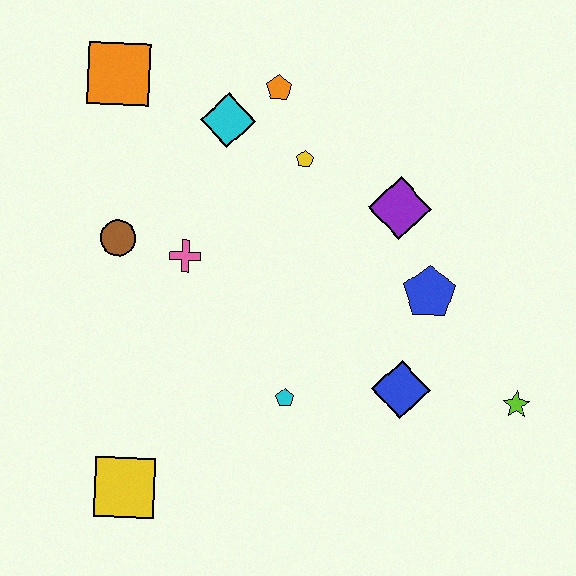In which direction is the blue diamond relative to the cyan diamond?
The blue diamond is below the cyan diamond.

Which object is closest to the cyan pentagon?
The blue diamond is closest to the cyan pentagon.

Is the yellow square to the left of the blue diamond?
Yes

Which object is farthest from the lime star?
The orange square is farthest from the lime star.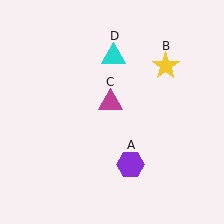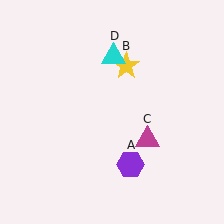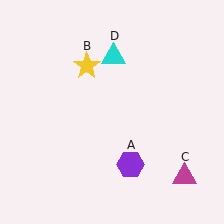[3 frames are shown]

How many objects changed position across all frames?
2 objects changed position: yellow star (object B), magenta triangle (object C).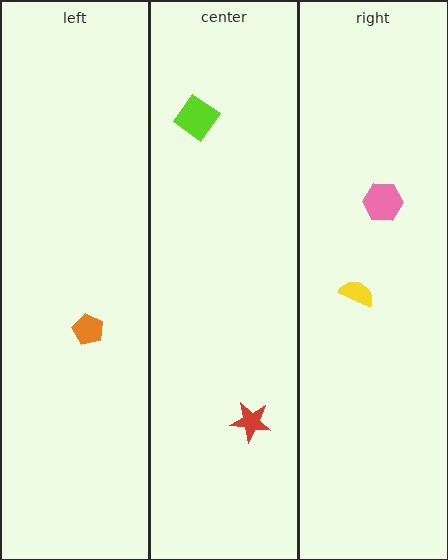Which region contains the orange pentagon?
The left region.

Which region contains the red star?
The center region.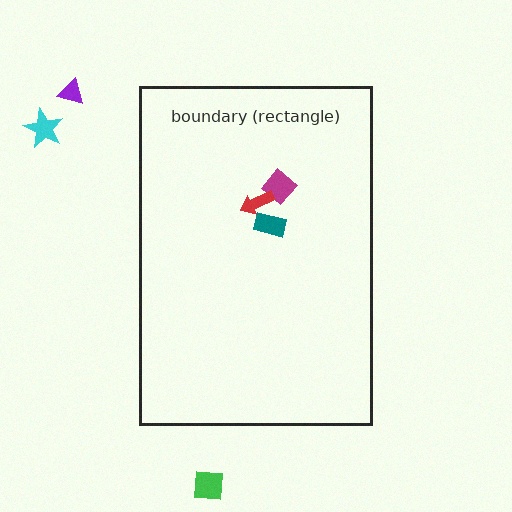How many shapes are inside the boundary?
3 inside, 3 outside.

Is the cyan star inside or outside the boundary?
Outside.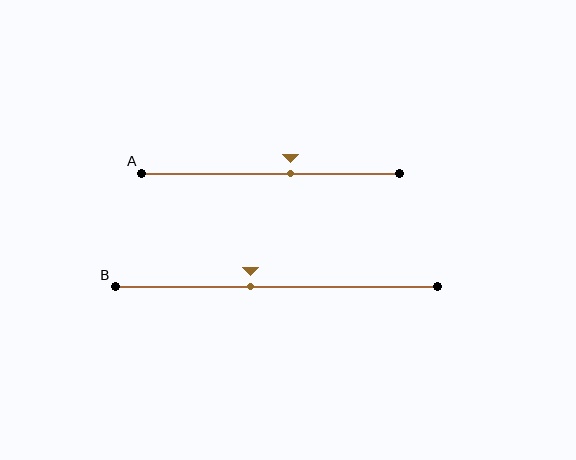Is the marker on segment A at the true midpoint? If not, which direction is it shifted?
No, the marker on segment A is shifted to the right by about 8% of the segment length.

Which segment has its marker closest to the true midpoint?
Segment A has its marker closest to the true midpoint.